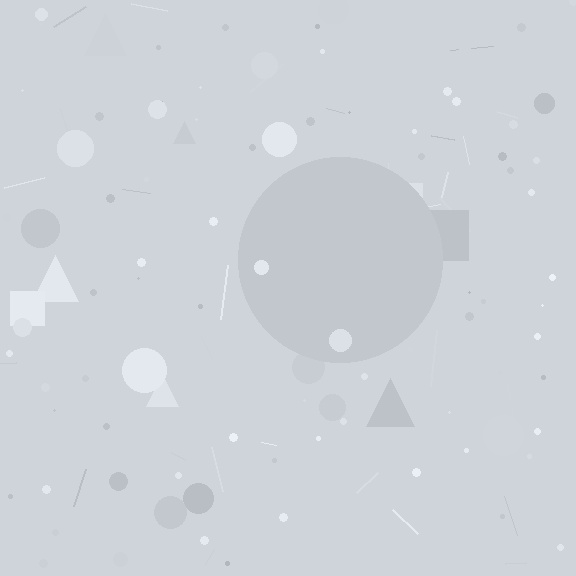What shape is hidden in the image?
A circle is hidden in the image.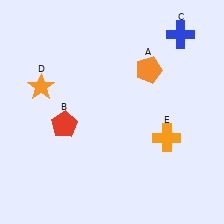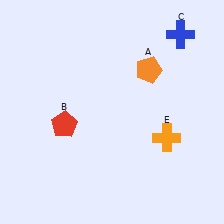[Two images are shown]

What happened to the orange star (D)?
The orange star (D) was removed in Image 2. It was in the top-left area of Image 1.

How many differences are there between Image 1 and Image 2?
There is 1 difference between the two images.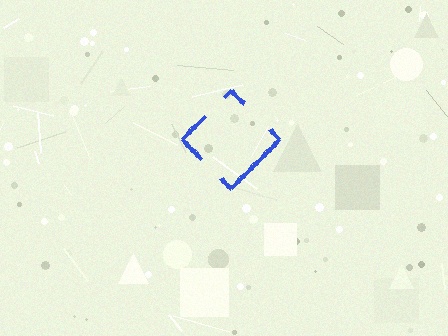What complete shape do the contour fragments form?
The contour fragments form a diamond.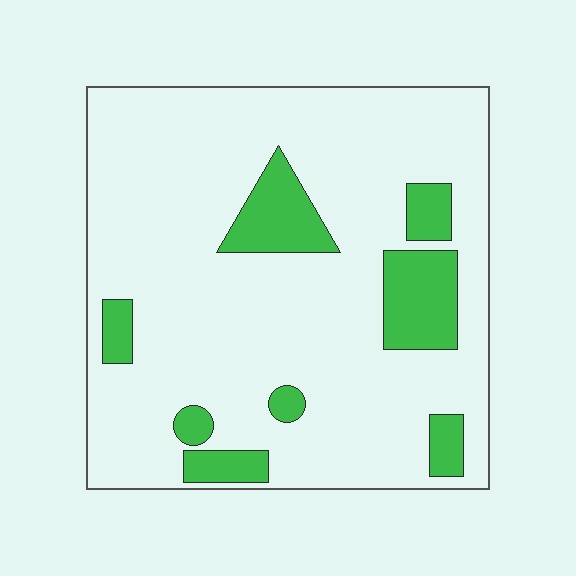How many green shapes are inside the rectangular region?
8.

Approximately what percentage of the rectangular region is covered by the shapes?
Approximately 15%.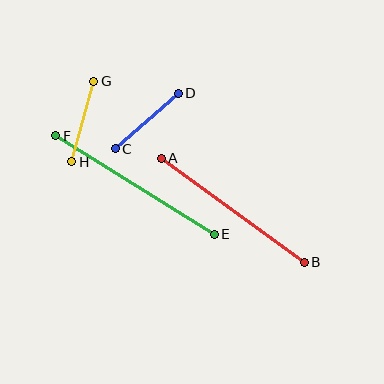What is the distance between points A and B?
The distance is approximately 177 pixels.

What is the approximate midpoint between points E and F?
The midpoint is at approximately (135, 185) pixels.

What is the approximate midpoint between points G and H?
The midpoint is at approximately (83, 121) pixels.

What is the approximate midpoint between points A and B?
The midpoint is at approximately (233, 210) pixels.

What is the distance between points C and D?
The distance is approximately 84 pixels.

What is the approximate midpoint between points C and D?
The midpoint is at approximately (147, 121) pixels.